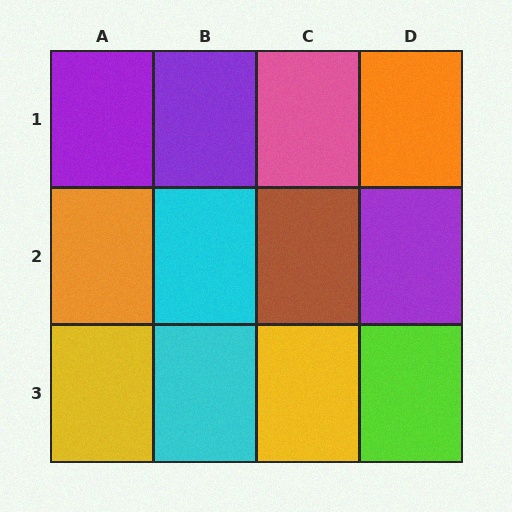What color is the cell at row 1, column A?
Purple.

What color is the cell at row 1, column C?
Pink.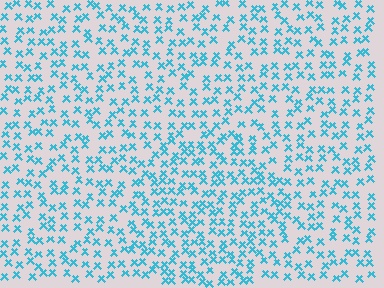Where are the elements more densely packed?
The elements are more densely packed inside the circle boundary.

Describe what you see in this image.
The image contains small cyan elements arranged at two different densities. A circle-shaped region is visible where the elements are more densely packed than the surrounding area.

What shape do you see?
I see a circle.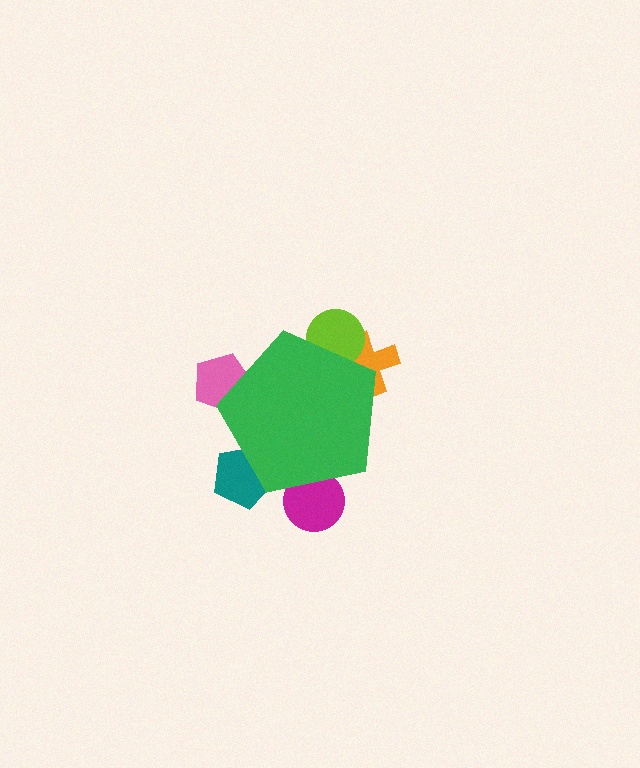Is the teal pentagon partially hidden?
Yes, the teal pentagon is partially hidden behind the green pentagon.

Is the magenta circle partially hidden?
Yes, the magenta circle is partially hidden behind the green pentagon.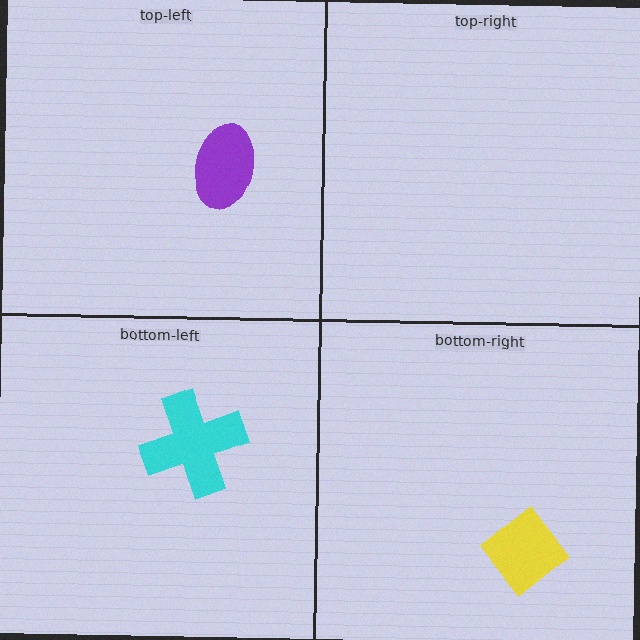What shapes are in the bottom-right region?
The yellow diamond.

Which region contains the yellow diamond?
The bottom-right region.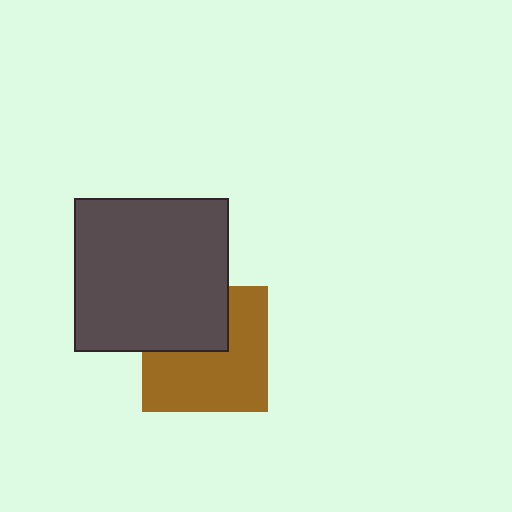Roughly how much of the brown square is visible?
About half of it is visible (roughly 63%).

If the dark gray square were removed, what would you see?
You would see the complete brown square.